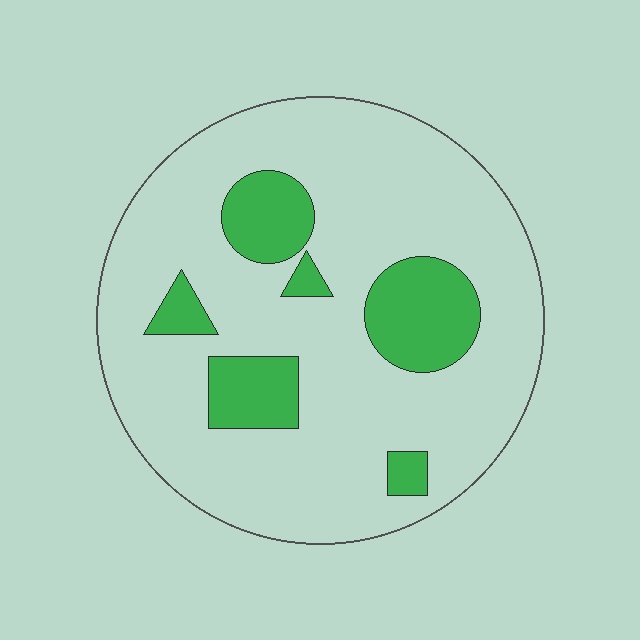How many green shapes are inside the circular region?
6.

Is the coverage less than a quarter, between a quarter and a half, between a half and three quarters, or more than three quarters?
Less than a quarter.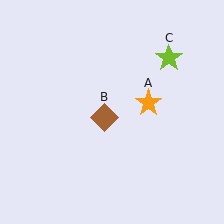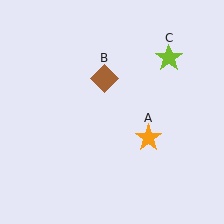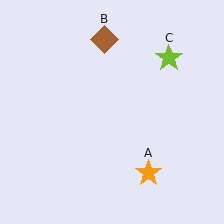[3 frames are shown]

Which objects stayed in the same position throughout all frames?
Lime star (object C) remained stationary.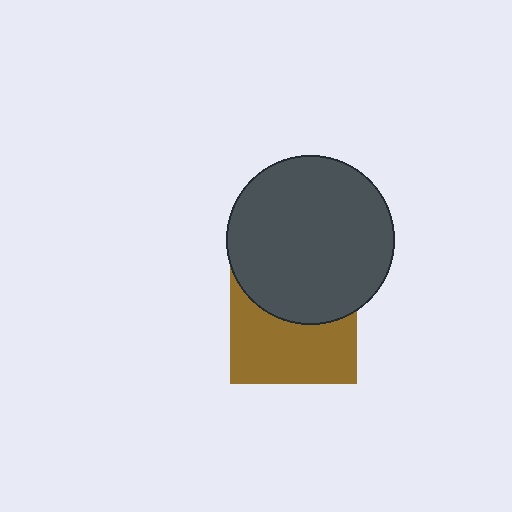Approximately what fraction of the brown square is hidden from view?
Roughly 45% of the brown square is hidden behind the dark gray circle.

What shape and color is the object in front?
The object in front is a dark gray circle.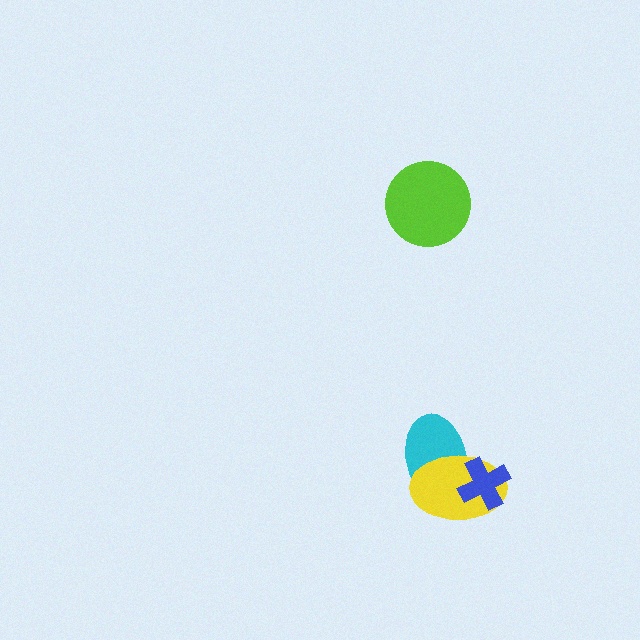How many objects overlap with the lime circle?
0 objects overlap with the lime circle.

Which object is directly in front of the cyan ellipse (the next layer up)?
The yellow ellipse is directly in front of the cyan ellipse.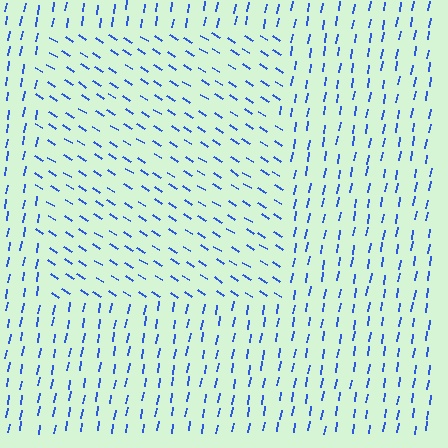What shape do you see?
I see a rectangle.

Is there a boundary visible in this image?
Yes, there is a texture boundary formed by a change in line orientation.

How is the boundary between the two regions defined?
The boundary is defined purely by a change in line orientation (approximately 67 degrees difference). All lines are the same color and thickness.